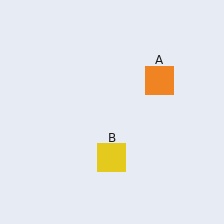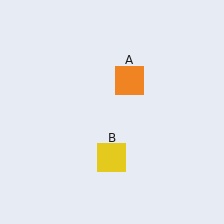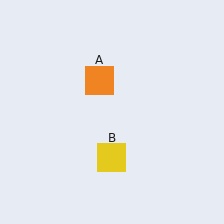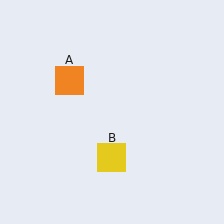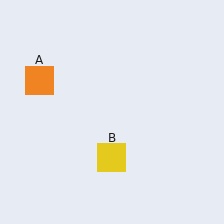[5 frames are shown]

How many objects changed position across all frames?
1 object changed position: orange square (object A).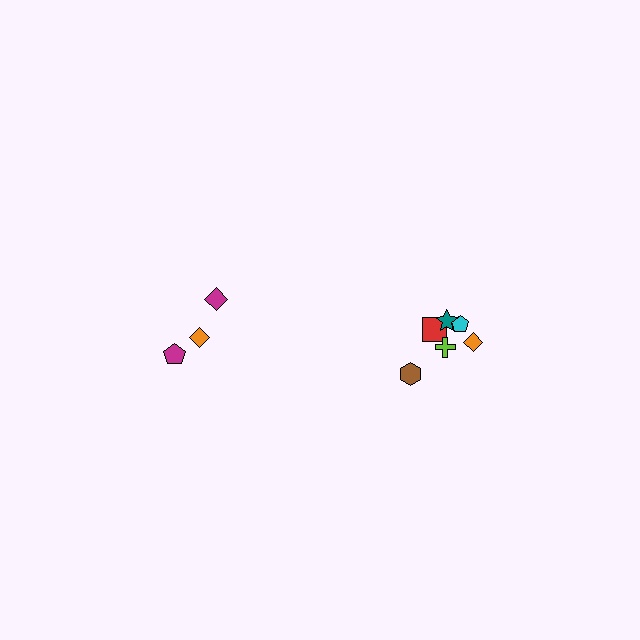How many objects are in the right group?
There are 6 objects.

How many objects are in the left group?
There are 3 objects.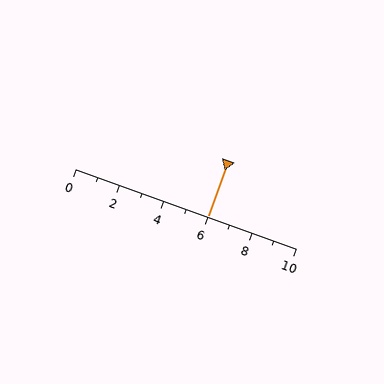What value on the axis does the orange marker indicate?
The marker indicates approximately 6.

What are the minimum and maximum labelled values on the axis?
The axis runs from 0 to 10.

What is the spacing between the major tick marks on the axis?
The major ticks are spaced 2 apart.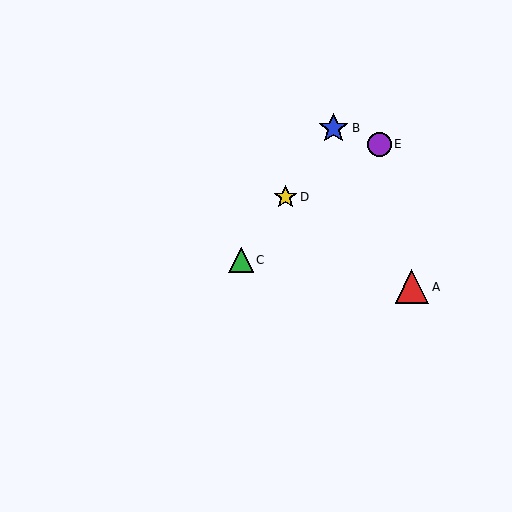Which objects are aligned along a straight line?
Objects B, C, D are aligned along a straight line.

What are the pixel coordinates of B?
Object B is at (334, 128).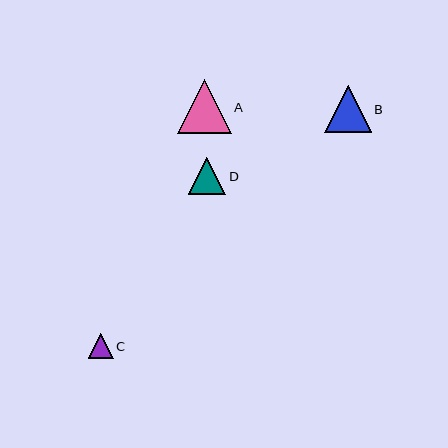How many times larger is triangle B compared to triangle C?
Triangle B is approximately 1.9 times the size of triangle C.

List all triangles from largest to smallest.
From largest to smallest: A, B, D, C.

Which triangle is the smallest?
Triangle C is the smallest with a size of approximately 25 pixels.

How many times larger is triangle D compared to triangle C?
Triangle D is approximately 1.5 times the size of triangle C.